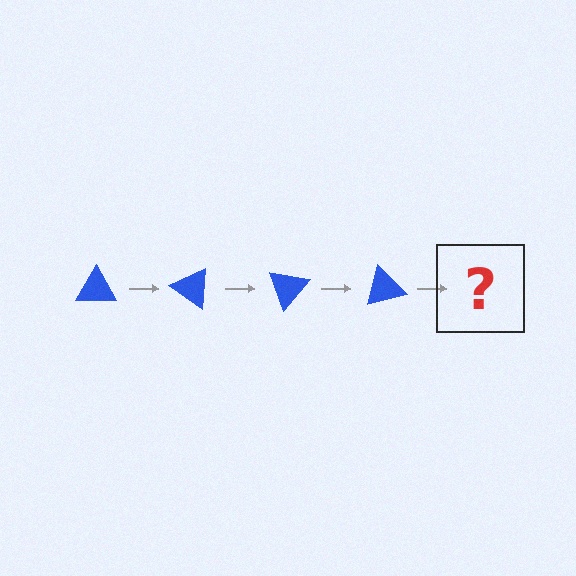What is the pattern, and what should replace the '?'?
The pattern is that the triangle rotates 35 degrees each step. The '?' should be a blue triangle rotated 140 degrees.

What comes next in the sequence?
The next element should be a blue triangle rotated 140 degrees.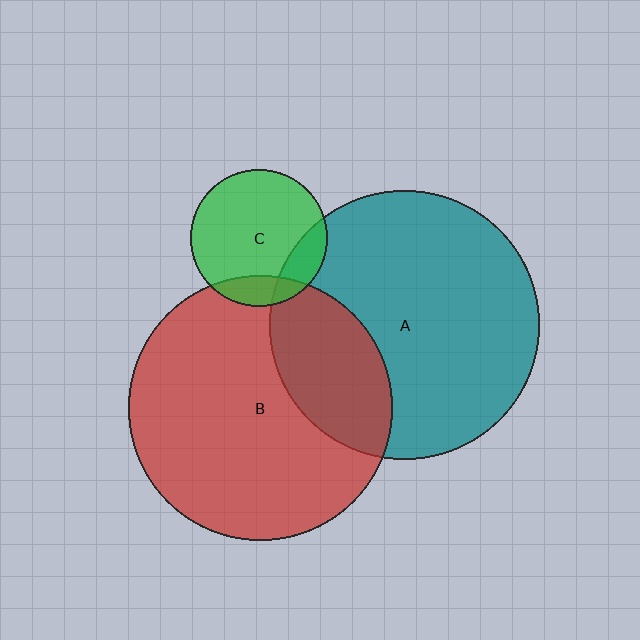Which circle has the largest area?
Circle A (teal).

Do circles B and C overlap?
Yes.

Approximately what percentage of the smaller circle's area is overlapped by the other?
Approximately 15%.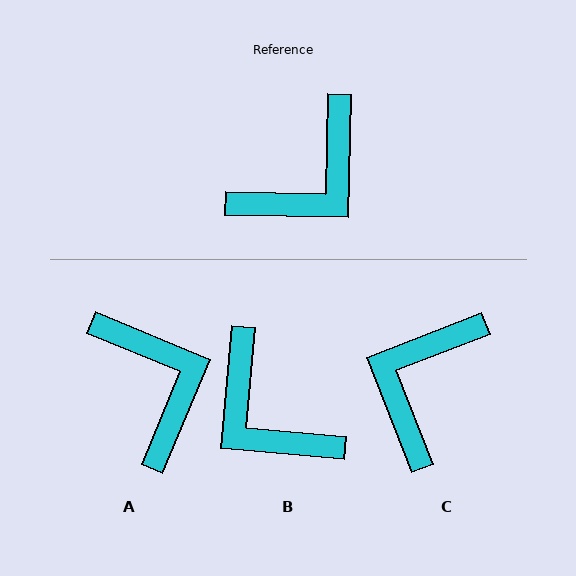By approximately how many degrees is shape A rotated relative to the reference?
Approximately 69 degrees counter-clockwise.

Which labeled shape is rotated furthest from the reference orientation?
C, about 157 degrees away.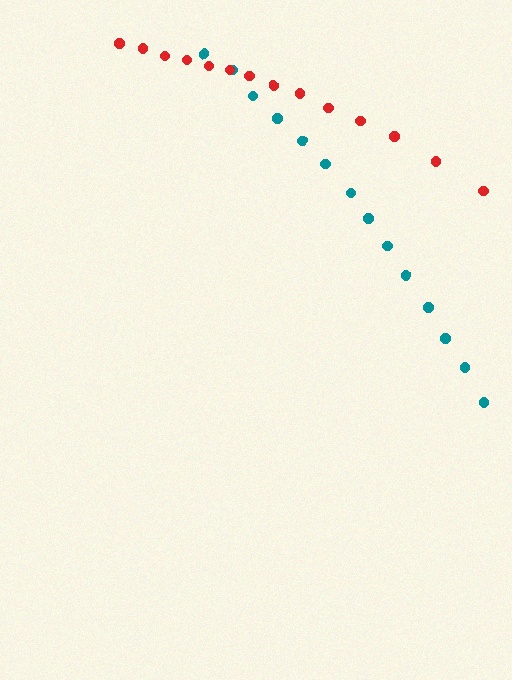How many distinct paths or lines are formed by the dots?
There are 2 distinct paths.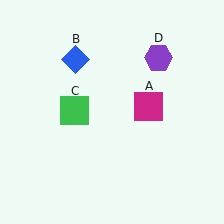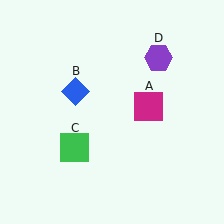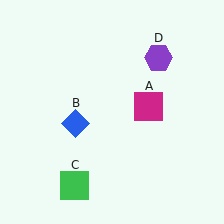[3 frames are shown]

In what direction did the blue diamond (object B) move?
The blue diamond (object B) moved down.